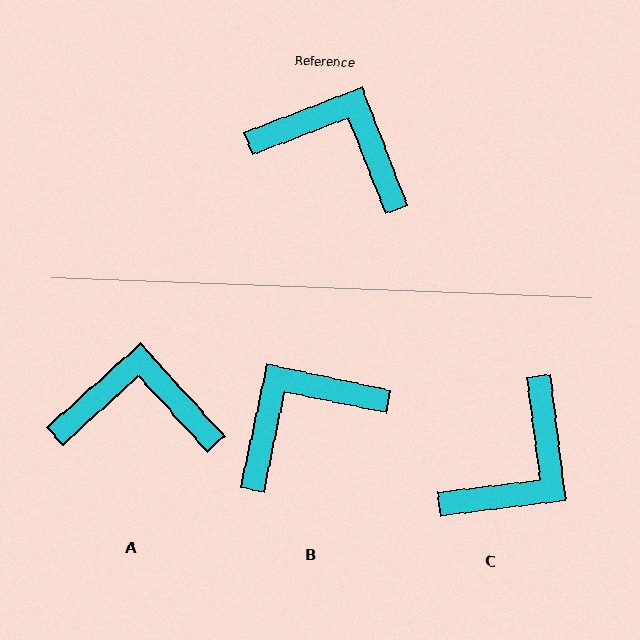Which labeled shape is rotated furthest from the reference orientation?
C, about 104 degrees away.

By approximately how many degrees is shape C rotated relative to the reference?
Approximately 104 degrees clockwise.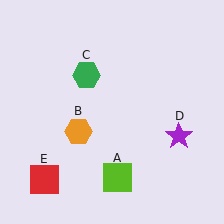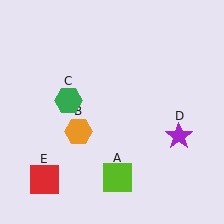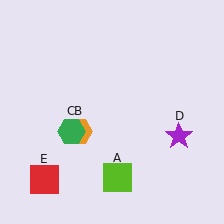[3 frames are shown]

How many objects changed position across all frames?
1 object changed position: green hexagon (object C).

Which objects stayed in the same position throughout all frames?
Lime square (object A) and orange hexagon (object B) and purple star (object D) and red square (object E) remained stationary.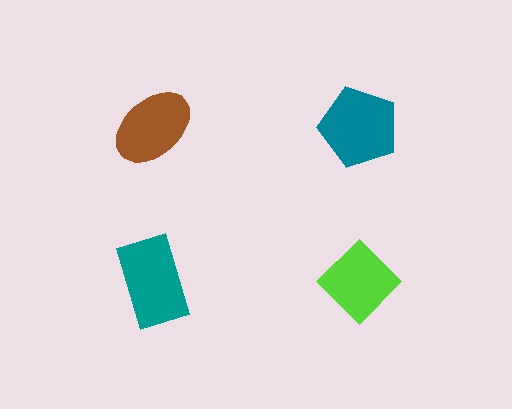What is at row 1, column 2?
A teal pentagon.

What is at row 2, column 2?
A lime diamond.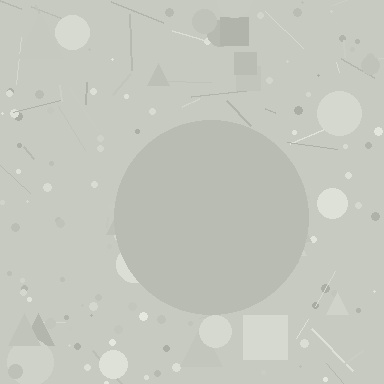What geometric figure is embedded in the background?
A circle is embedded in the background.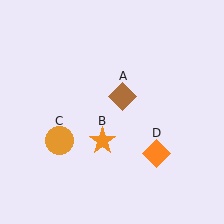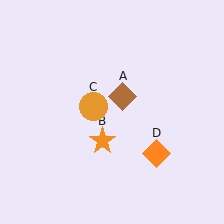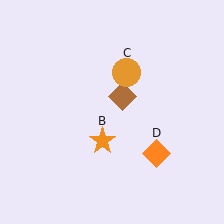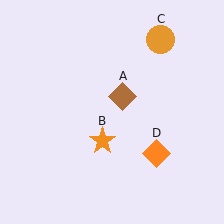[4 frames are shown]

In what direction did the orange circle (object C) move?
The orange circle (object C) moved up and to the right.